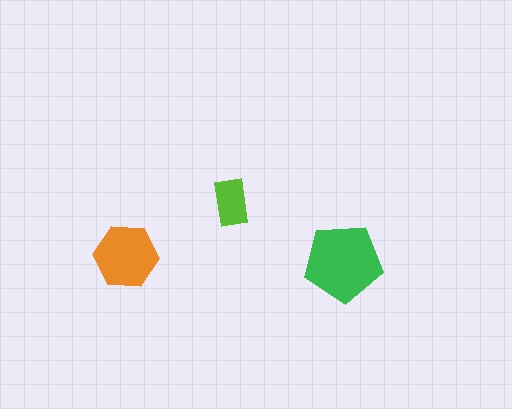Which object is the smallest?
The lime rectangle.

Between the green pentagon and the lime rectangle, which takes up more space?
The green pentagon.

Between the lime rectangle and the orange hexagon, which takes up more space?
The orange hexagon.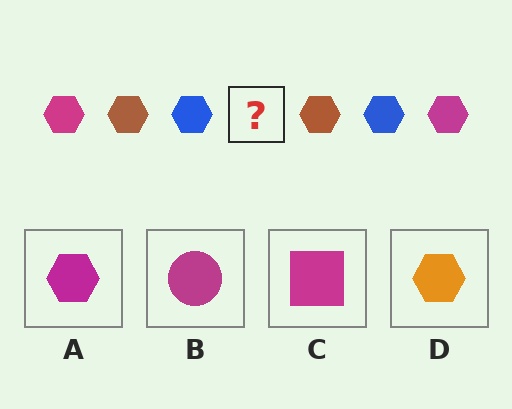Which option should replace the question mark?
Option A.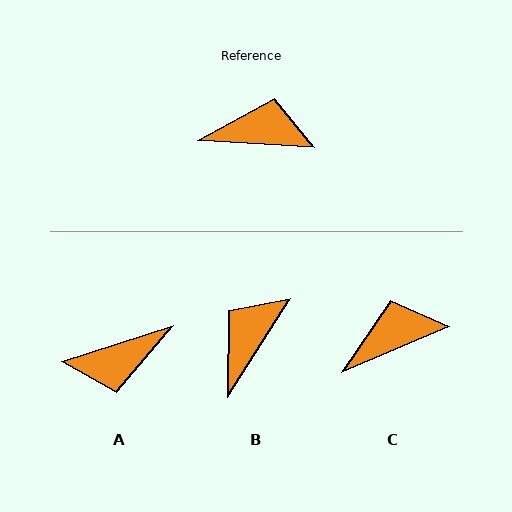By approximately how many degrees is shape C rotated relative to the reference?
Approximately 27 degrees counter-clockwise.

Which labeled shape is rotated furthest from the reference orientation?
A, about 159 degrees away.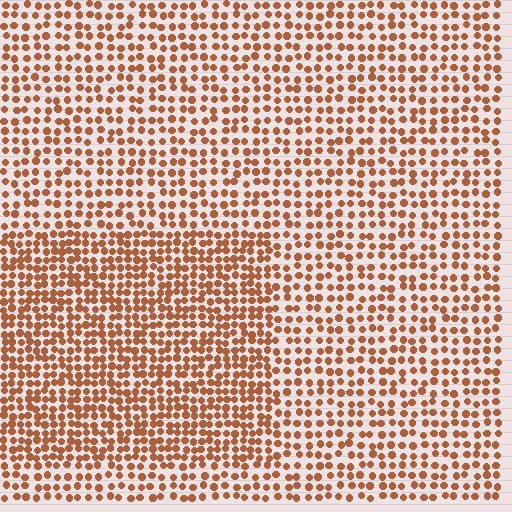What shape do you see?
I see a rectangle.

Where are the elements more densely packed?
The elements are more densely packed inside the rectangle boundary.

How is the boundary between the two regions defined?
The boundary is defined by a change in element density (approximately 1.6x ratio). All elements are the same color, size, and shape.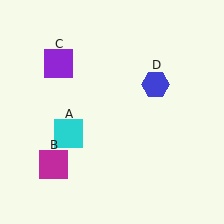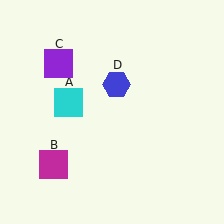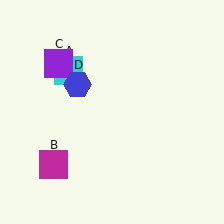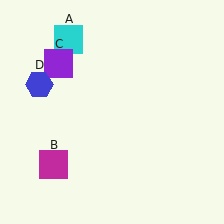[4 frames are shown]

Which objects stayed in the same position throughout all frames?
Magenta square (object B) and purple square (object C) remained stationary.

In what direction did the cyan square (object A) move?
The cyan square (object A) moved up.